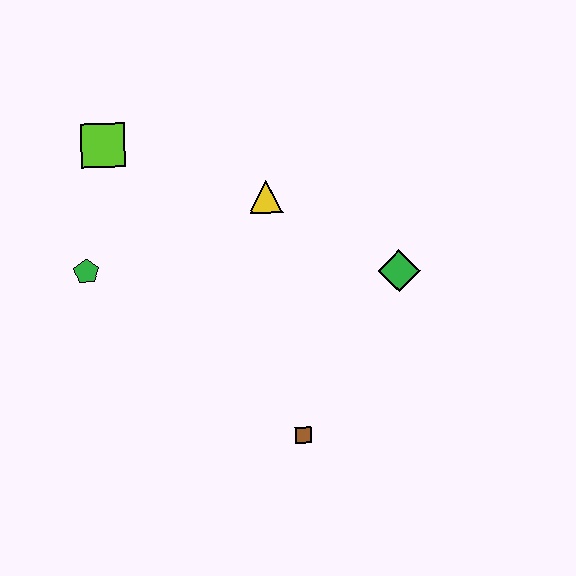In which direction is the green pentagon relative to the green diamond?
The green pentagon is to the left of the green diamond.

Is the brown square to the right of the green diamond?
No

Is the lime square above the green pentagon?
Yes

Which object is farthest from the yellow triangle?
The brown square is farthest from the yellow triangle.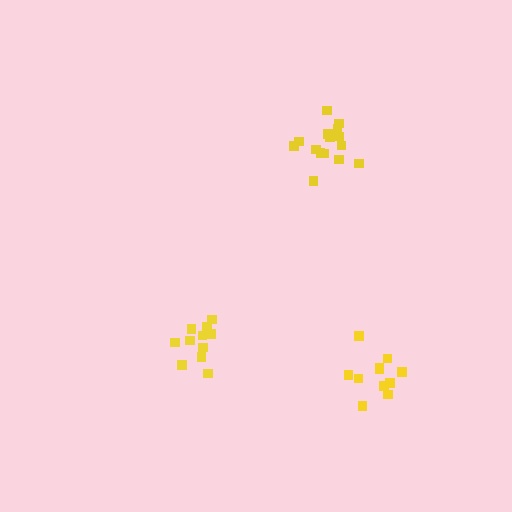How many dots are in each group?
Group 1: 11 dots, Group 2: 16 dots, Group 3: 11 dots (38 total).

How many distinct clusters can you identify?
There are 3 distinct clusters.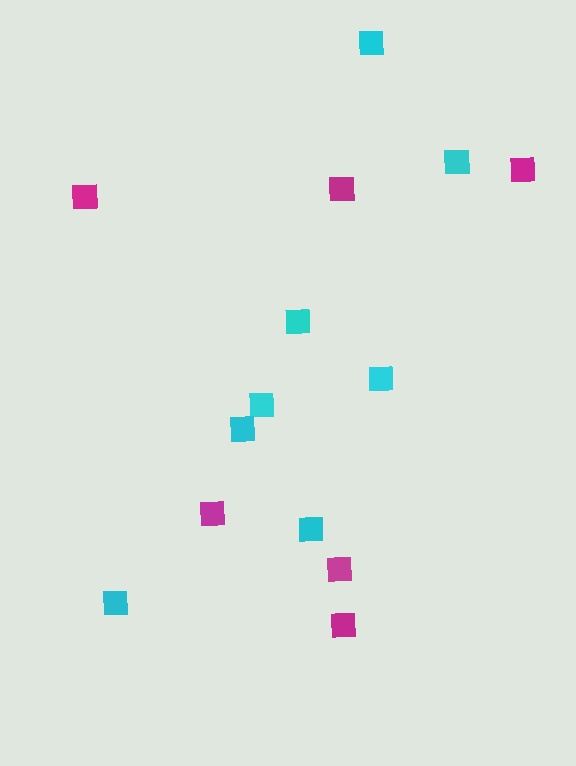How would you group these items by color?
There are 2 groups: one group of cyan squares (8) and one group of magenta squares (6).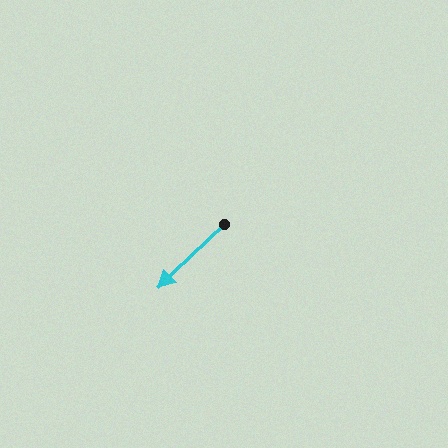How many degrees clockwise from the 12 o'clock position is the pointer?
Approximately 226 degrees.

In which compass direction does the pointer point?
Southwest.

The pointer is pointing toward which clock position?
Roughly 8 o'clock.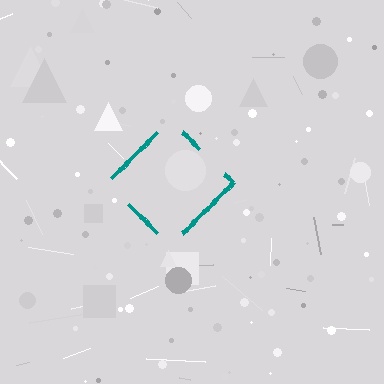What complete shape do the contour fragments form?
The contour fragments form a diamond.